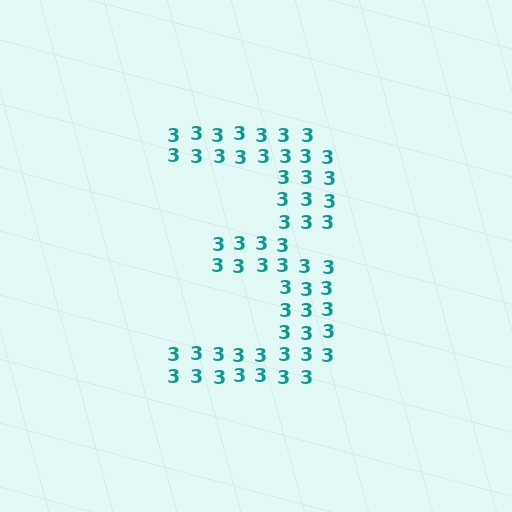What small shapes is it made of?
It is made of small digit 3's.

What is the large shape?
The large shape is the digit 3.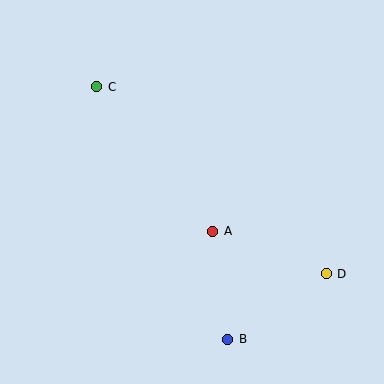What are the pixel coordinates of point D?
Point D is at (326, 274).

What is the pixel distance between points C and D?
The distance between C and D is 296 pixels.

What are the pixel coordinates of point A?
Point A is at (213, 231).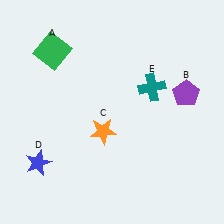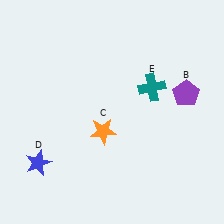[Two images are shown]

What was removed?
The green square (A) was removed in Image 2.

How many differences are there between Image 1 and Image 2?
There is 1 difference between the two images.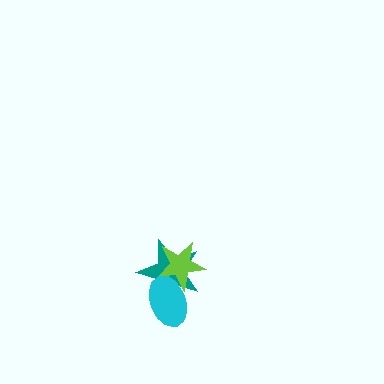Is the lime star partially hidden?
Yes, it is partially covered by another shape.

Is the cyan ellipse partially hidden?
No, no other shape covers it.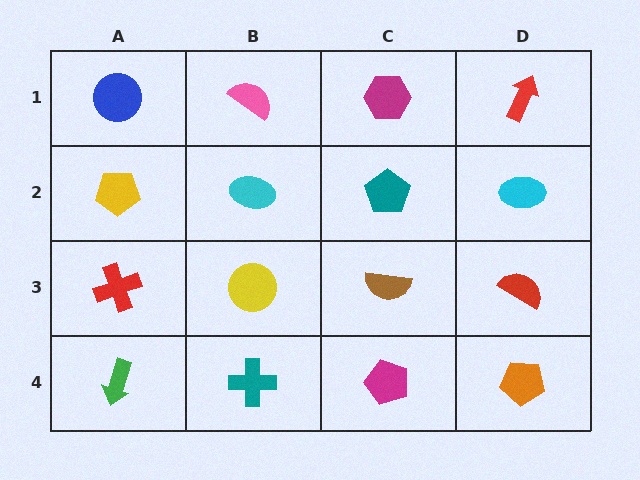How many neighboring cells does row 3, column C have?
4.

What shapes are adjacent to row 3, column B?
A cyan ellipse (row 2, column B), a teal cross (row 4, column B), a red cross (row 3, column A), a brown semicircle (row 3, column C).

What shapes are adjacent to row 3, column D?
A cyan ellipse (row 2, column D), an orange pentagon (row 4, column D), a brown semicircle (row 3, column C).